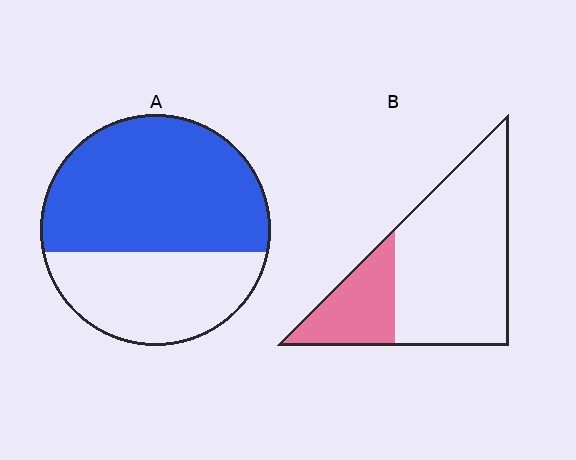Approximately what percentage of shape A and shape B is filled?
A is approximately 60% and B is approximately 25%.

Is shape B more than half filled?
No.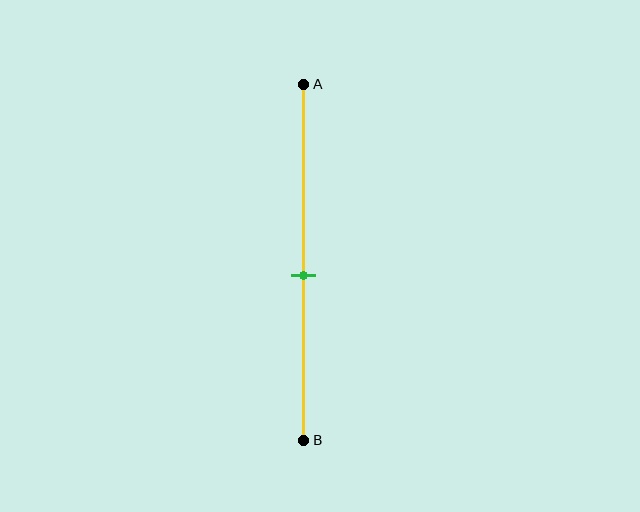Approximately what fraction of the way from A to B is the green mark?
The green mark is approximately 55% of the way from A to B.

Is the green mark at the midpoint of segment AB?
No, the mark is at about 55% from A, not at the 50% midpoint.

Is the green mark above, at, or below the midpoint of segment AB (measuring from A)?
The green mark is below the midpoint of segment AB.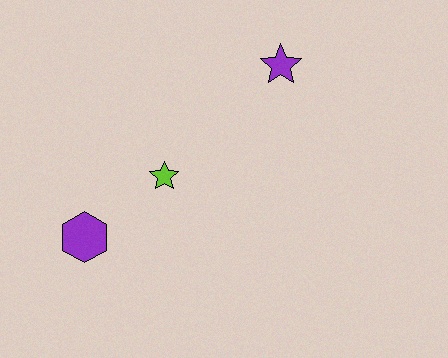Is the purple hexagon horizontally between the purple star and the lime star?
No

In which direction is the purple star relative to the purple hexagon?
The purple star is to the right of the purple hexagon.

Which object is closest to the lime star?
The purple hexagon is closest to the lime star.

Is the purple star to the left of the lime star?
No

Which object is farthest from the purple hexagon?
The purple star is farthest from the purple hexagon.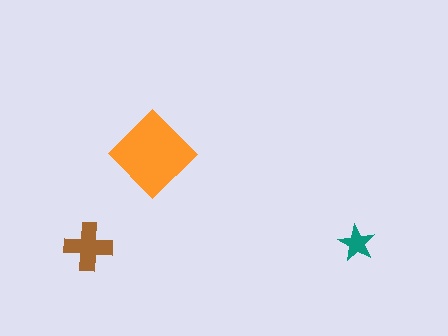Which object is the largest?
The orange diamond.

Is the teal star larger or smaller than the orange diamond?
Smaller.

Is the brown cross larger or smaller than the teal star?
Larger.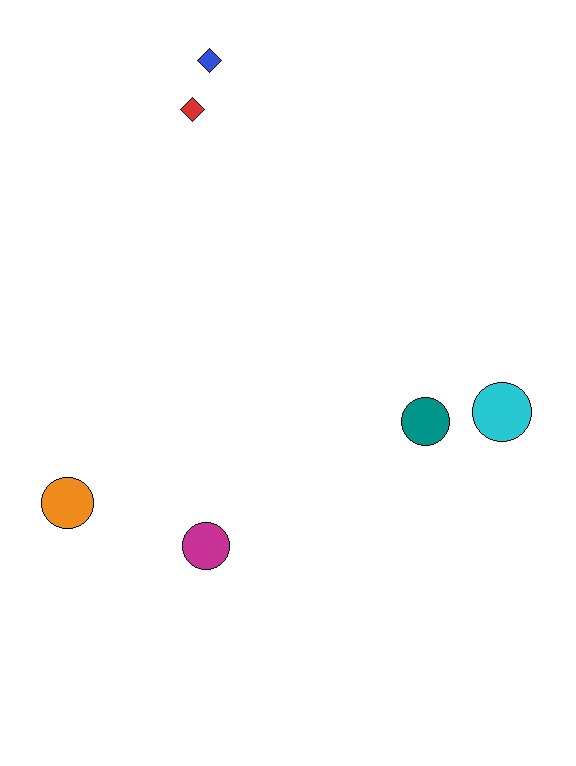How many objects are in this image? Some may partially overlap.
There are 6 objects.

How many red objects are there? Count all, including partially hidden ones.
There is 1 red object.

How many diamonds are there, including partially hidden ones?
There are 2 diamonds.